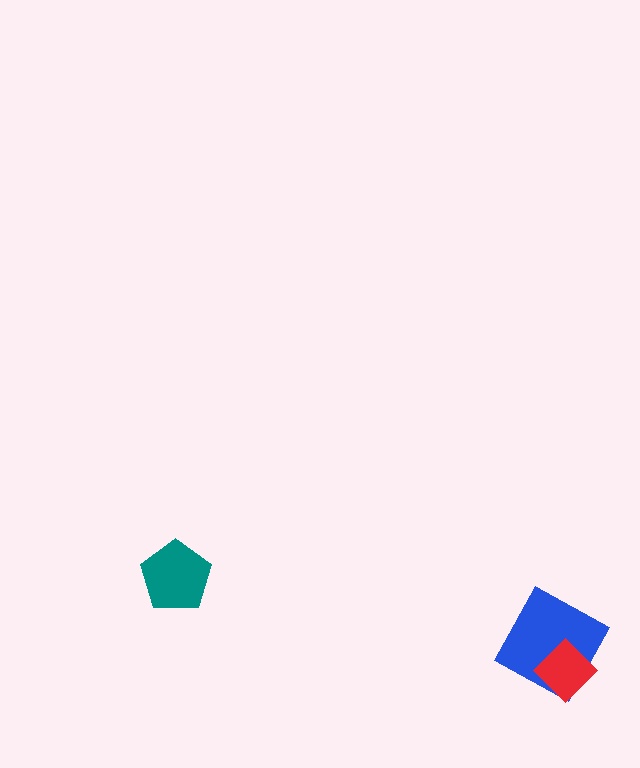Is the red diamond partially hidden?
No, no other shape covers it.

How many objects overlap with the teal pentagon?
0 objects overlap with the teal pentagon.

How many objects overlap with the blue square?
1 object overlaps with the blue square.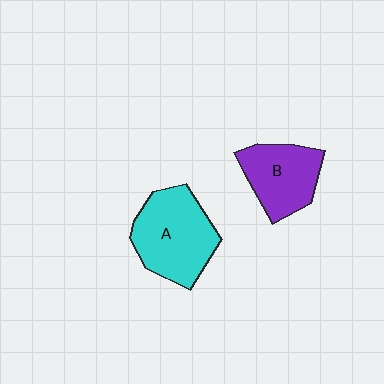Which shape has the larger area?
Shape A (cyan).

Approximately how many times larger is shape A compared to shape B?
Approximately 1.3 times.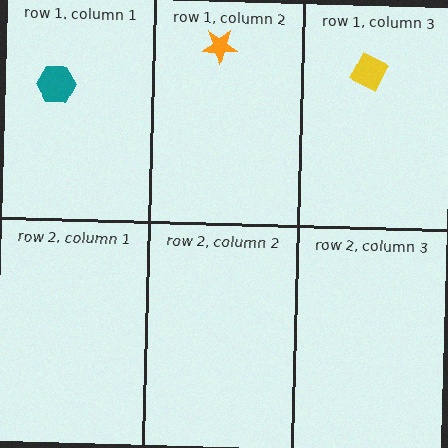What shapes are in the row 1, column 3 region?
The yellow diamond.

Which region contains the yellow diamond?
The row 1, column 3 region.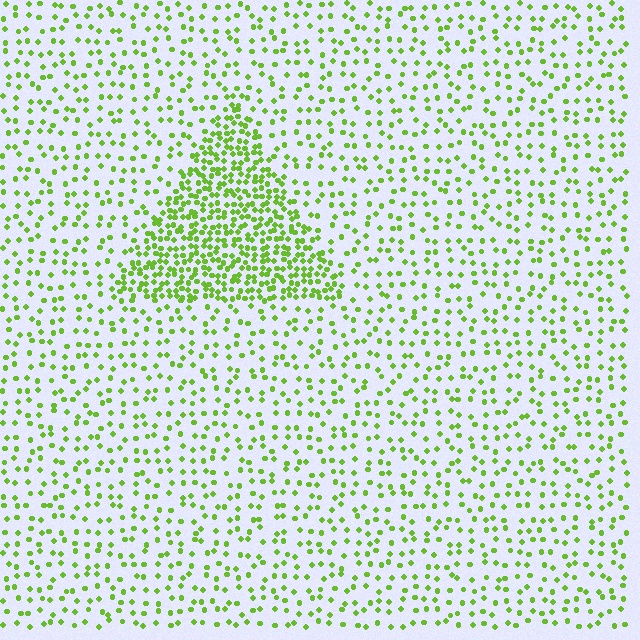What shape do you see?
I see a triangle.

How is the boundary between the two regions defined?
The boundary is defined by a change in element density (approximately 2.7x ratio). All elements are the same color, size, and shape.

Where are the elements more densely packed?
The elements are more densely packed inside the triangle boundary.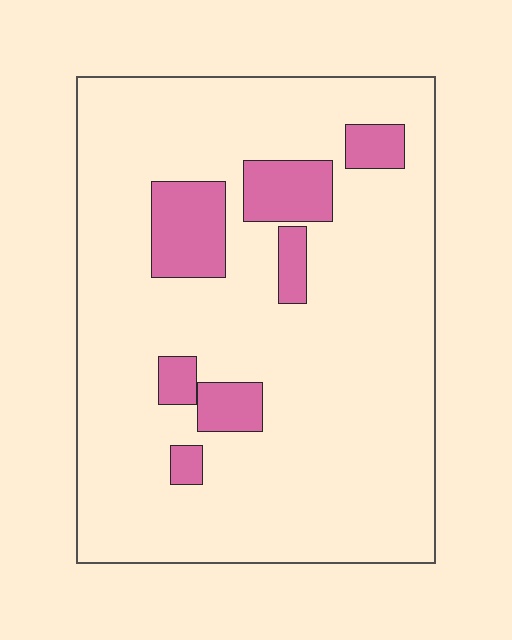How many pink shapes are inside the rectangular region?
7.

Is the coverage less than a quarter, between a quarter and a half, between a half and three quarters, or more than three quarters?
Less than a quarter.